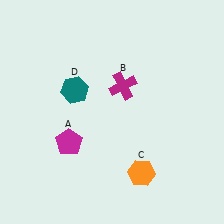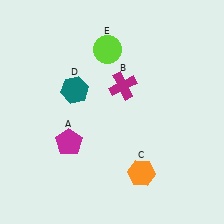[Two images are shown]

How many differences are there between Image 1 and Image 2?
There is 1 difference between the two images.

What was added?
A lime circle (E) was added in Image 2.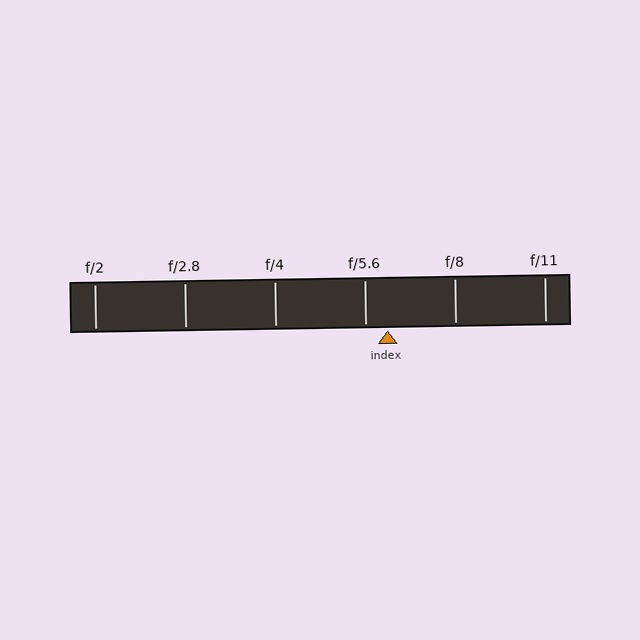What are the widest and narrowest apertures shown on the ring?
The widest aperture shown is f/2 and the narrowest is f/11.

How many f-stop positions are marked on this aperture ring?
There are 6 f-stop positions marked.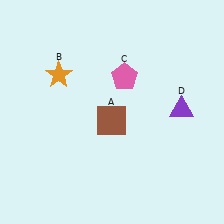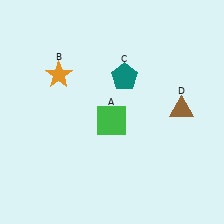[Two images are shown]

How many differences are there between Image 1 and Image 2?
There are 3 differences between the two images.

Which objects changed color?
A changed from brown to green. C changed from pink to teal. D changed from purple to brown.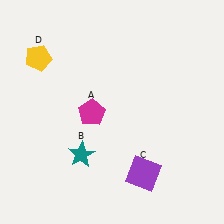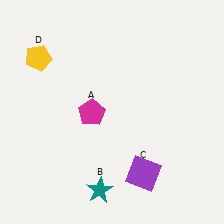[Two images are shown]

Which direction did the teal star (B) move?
The teal star (B) moved down.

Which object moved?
The teal star (B) moved down.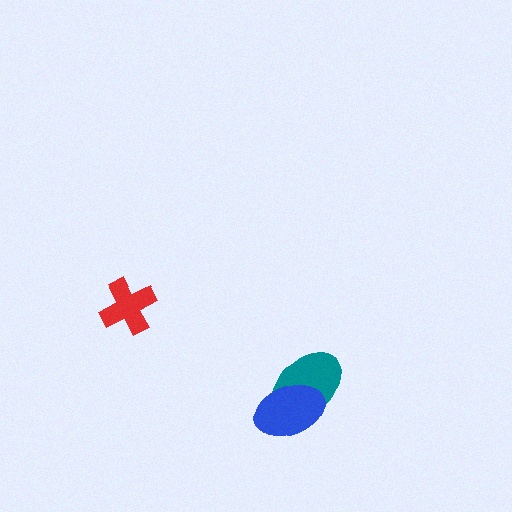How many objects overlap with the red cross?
0 objects overlap with the red cross.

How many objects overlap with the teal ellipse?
1 object overlaps with the teal ellipse.